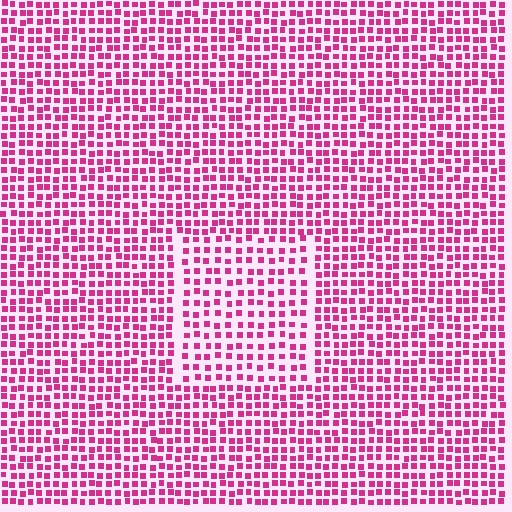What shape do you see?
I see a rectangle.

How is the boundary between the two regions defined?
The boundary is defined by a change in element density (approximately 1.5x ratio). All elements are the same color, size, and shape.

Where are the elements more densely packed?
The elements are more densely packed outside the rectangle boundary.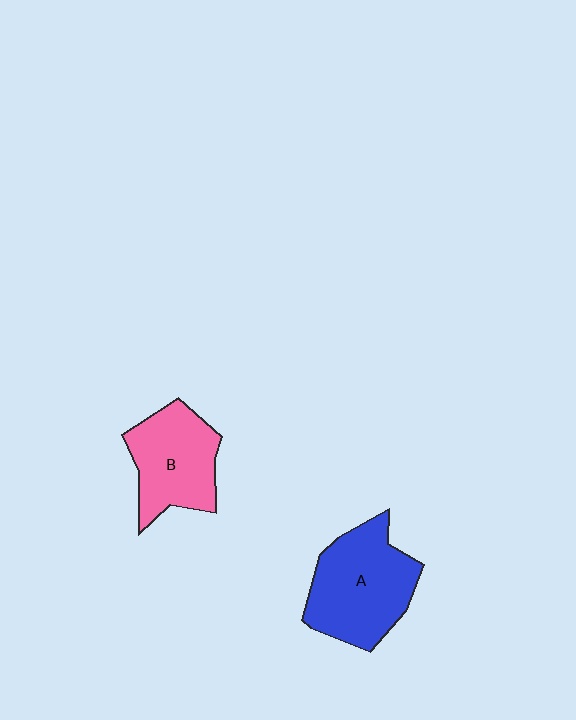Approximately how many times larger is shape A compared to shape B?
Approximately 1.2 times.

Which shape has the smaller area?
Shape B (pink).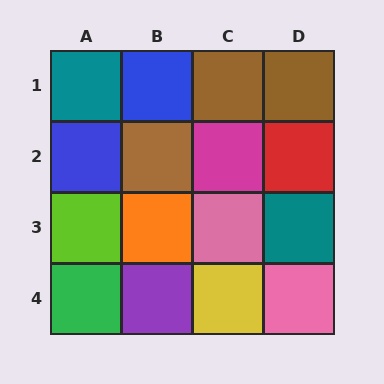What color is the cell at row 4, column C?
Yellow.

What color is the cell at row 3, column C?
Pink.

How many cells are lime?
1 cell is lime.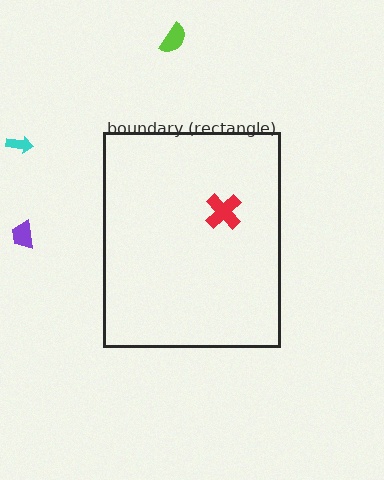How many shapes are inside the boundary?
1 inside, 3 outside.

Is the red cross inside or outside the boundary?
Inside.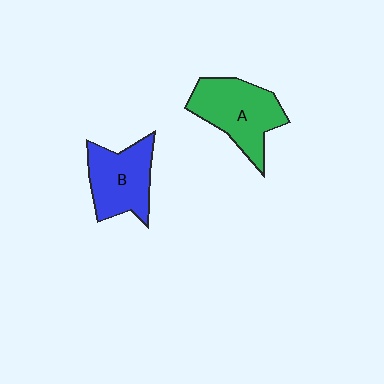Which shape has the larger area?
Shape A (green).